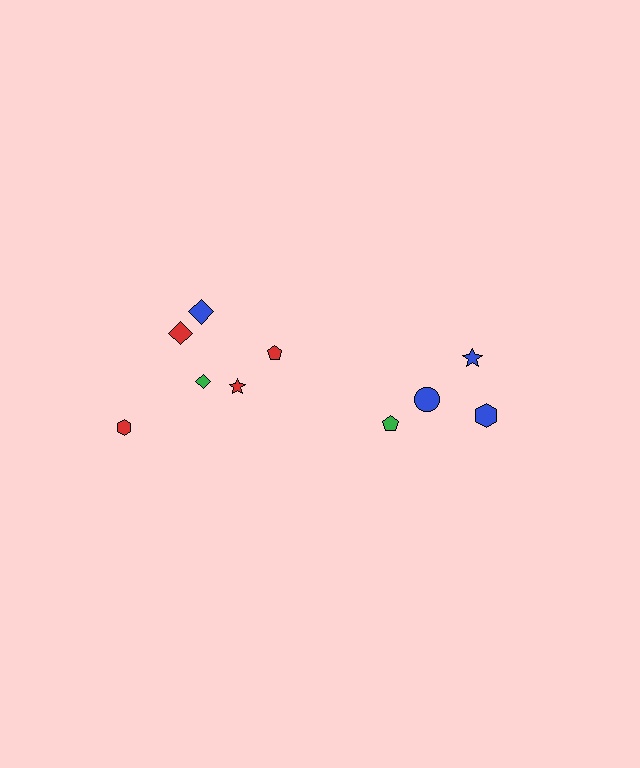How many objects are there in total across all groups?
There are 10 objects.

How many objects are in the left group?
There are 6 objects.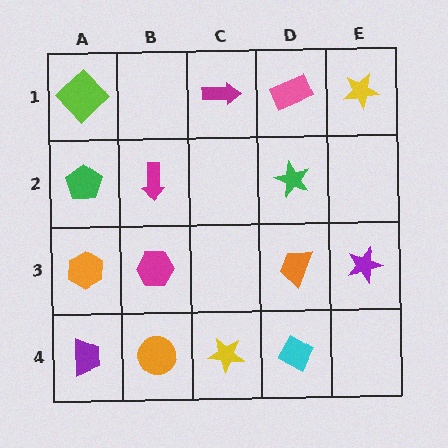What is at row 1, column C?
A magenta arrow.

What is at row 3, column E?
A purple star.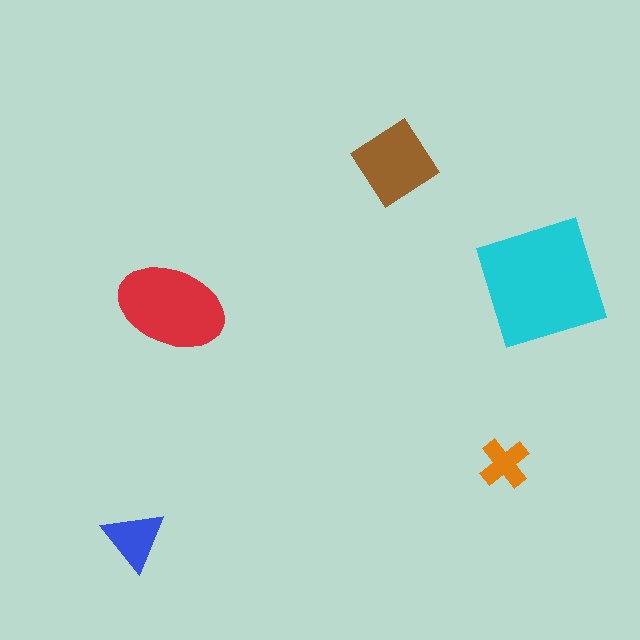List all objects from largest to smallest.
The cyan square, the red ellipse, the brown diamond, the blue triangle, the orange cross.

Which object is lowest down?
The blue triangle is bottommost.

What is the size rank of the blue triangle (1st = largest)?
4th.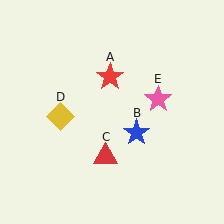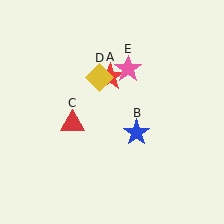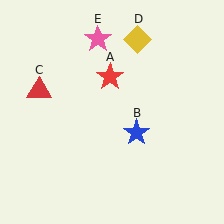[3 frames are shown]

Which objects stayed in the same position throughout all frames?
Red star (object A) and blue star (object B) remained stationary.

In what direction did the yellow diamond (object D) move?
The yellow diamond (object D) moved up and to the right.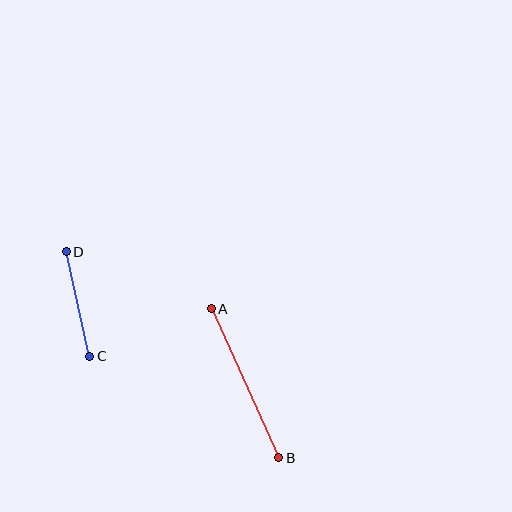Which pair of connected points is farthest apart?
Points A and B are farthest apart.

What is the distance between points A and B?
The distance is approximately 164 pixels.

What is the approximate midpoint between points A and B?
The midpoint is at approximately (245, 383) pixels.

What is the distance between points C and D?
The distance is approximately 107 pixels.